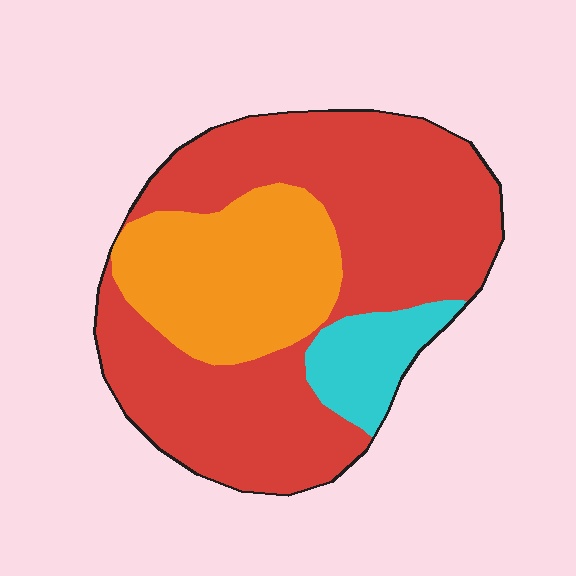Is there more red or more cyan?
Red.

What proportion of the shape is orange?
Orange covers 27% of the shape.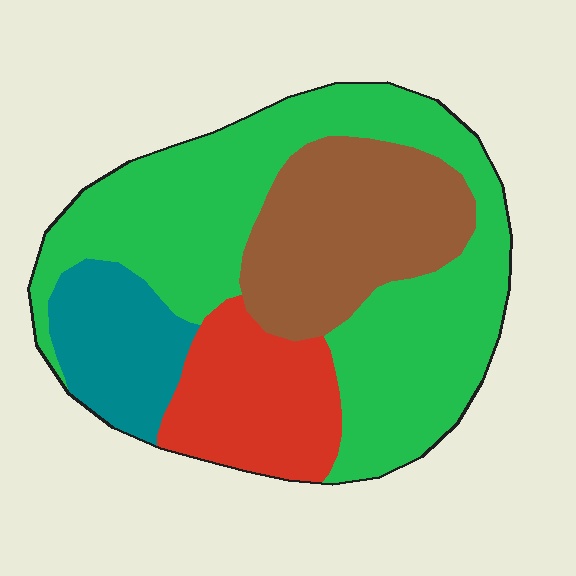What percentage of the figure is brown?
Brown covers around 25% of the figure.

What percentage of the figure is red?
Red takes up less than a quarter of the figure.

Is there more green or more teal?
Green.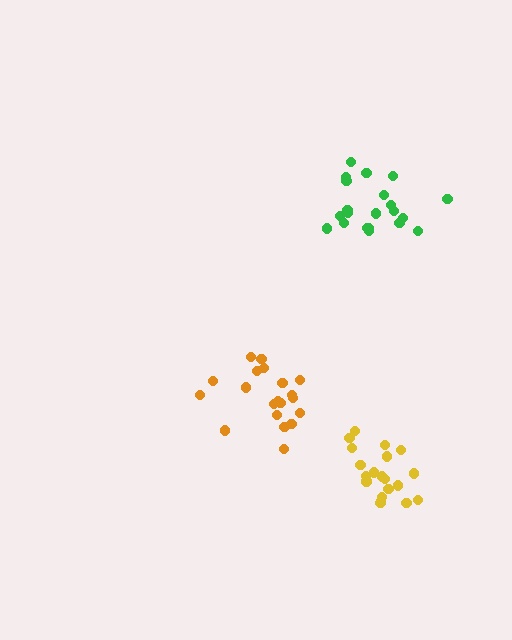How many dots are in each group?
Group 1: 20 dots, Group 2: 21 dots, Group 3: 20 dots (61 total).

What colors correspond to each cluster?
The clusters are colored: yellow, green, orange.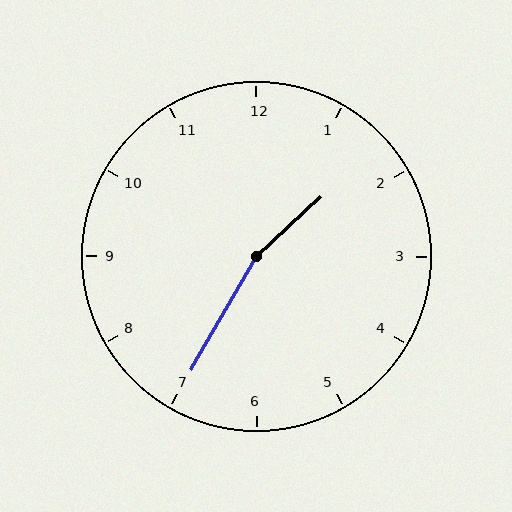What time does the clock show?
1:35.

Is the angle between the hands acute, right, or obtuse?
It is obtuse.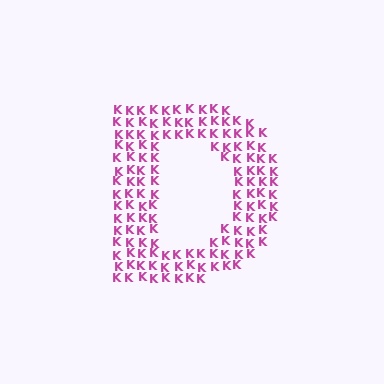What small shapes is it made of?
It is made of small letter K's.